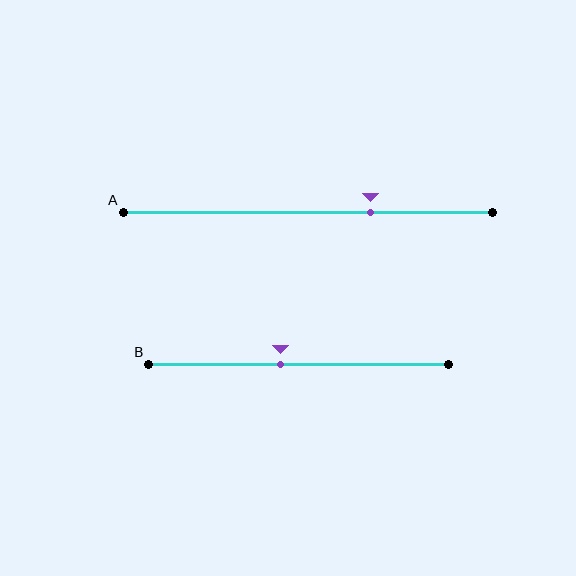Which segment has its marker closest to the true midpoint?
Segment B has its marker closest to the true midpoint.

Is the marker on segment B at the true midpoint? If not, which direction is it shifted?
No, the marker on segment B is shifted to the left by about 6% of the segment length.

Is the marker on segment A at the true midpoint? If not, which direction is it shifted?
No, the marker on segment A is shifted to the right by about 17% of the segment length.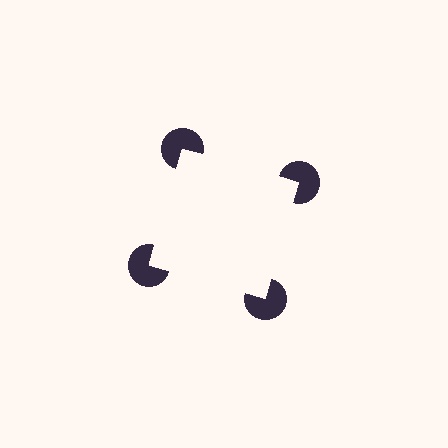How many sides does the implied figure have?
4 sides.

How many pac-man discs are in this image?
There are 4 — one at each vertex of the illusory square.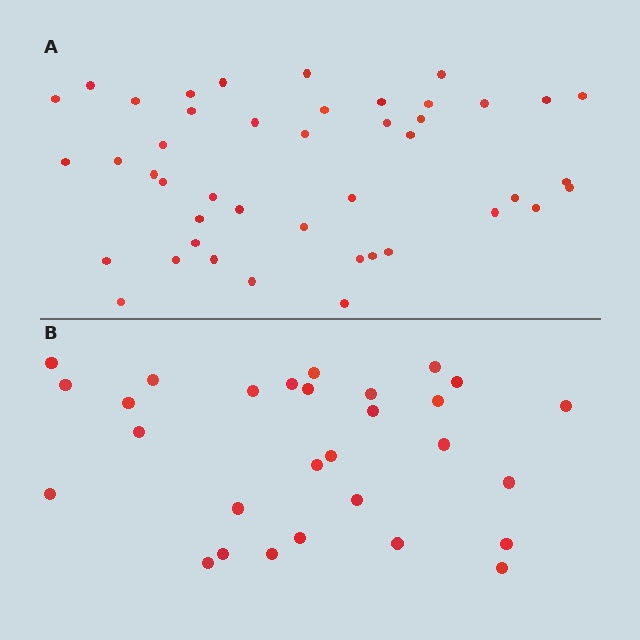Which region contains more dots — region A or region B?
Region A (the top region) has more dots.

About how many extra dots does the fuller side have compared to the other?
Region A has approximately 15 more dots than region B.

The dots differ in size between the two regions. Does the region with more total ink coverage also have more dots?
No. Region B has more total ink coverage because its dots are larger, but region A actually contains more individual dots. Total area can be misleading — the number of items is what matters here.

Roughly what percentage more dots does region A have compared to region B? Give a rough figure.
About 50% more.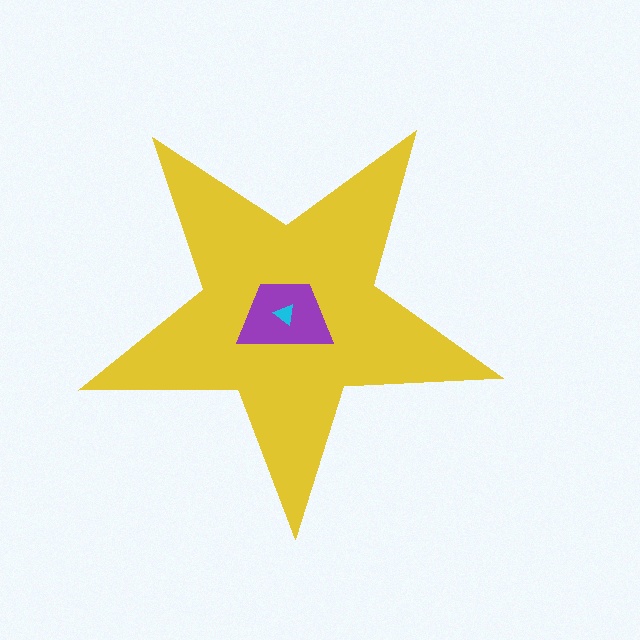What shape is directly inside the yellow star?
The purple trapezoid.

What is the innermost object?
The cyan triangle.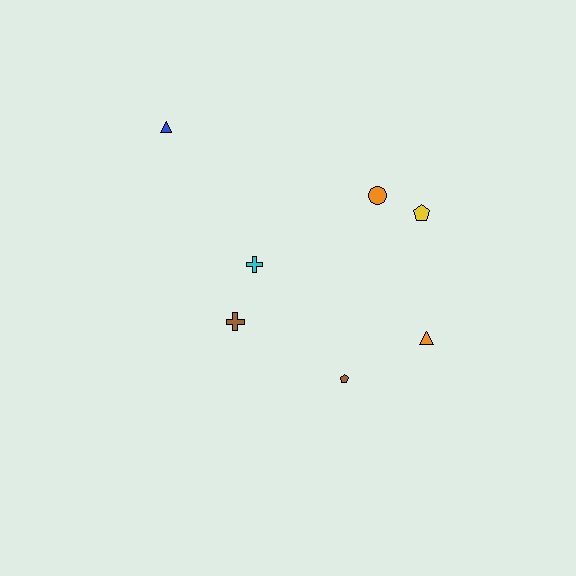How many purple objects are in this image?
There are no purple objects.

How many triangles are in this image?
There are 2 triangles.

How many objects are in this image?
There are 7 objects.